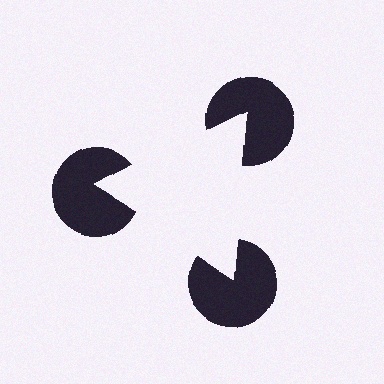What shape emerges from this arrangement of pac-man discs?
An illusory triangle — its edges are inferred from the aligned wedge cuts in the pac-man discs, not physically drawn.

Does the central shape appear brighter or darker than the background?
It typically appears slightly brighter than the background, even though no actual brightness change is drawn.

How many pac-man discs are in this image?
There are 3 — one at each vertex of the illusory triangle.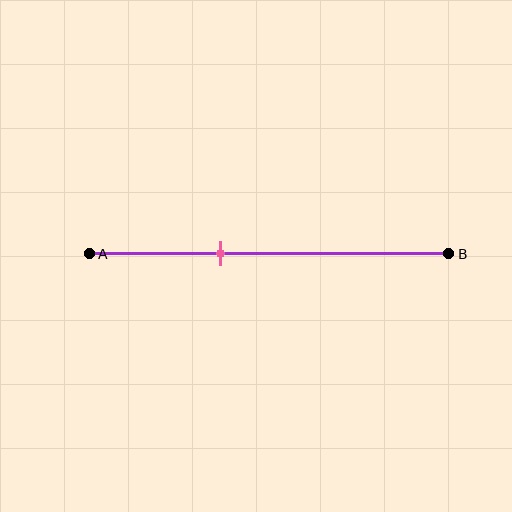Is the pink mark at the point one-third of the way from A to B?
No, the mark is at about 35% from A, not at the 33% one-third point.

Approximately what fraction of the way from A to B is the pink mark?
The pink mark is approximately 35% of the way from A to B.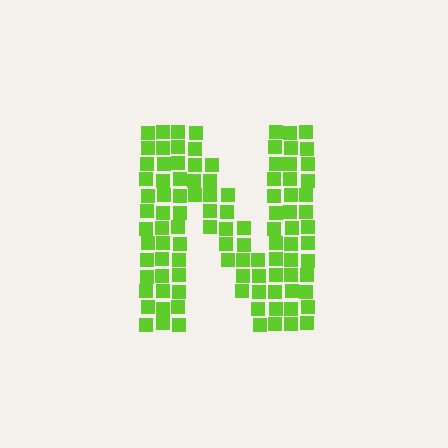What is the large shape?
The large shape is the letter N.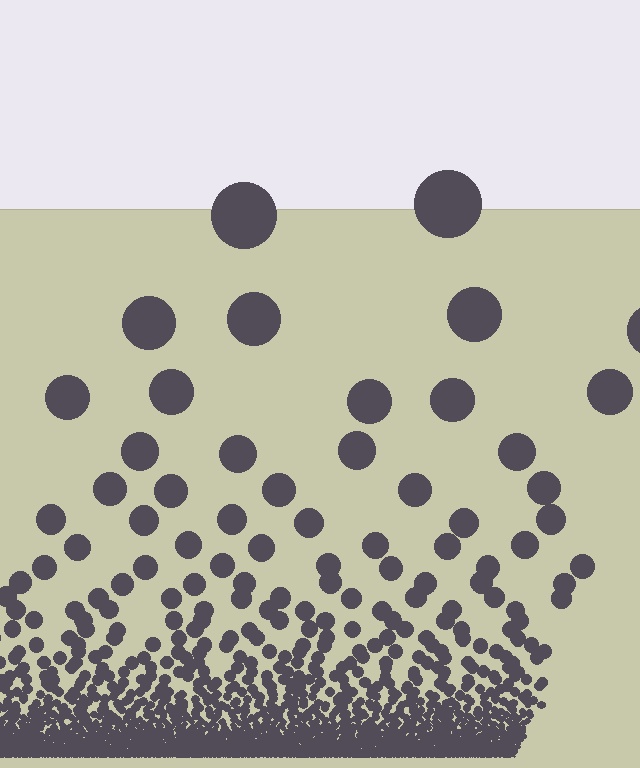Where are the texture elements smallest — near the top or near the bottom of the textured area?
Near the bottom.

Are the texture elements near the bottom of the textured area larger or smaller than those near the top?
Smaller. The gradient is inverted — elements near the bottom are smaller and denser.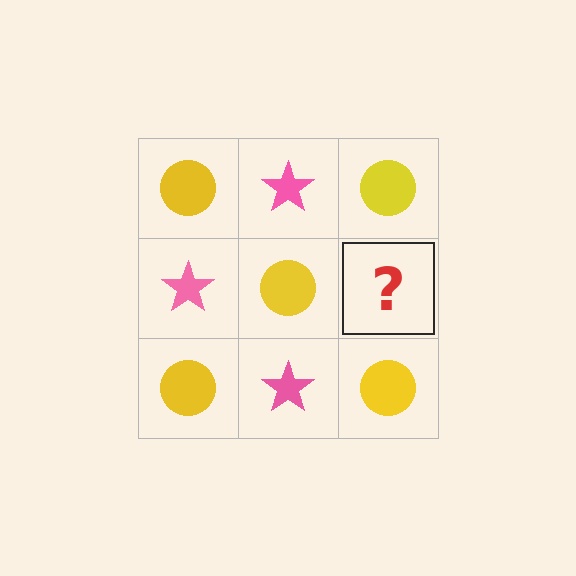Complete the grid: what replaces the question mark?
The question mark should be replaced with a pink star.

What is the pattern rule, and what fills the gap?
The rule is that it alternates yellow circle and pink star in a checkerboard pattern. The gap should be filled with a pink star.